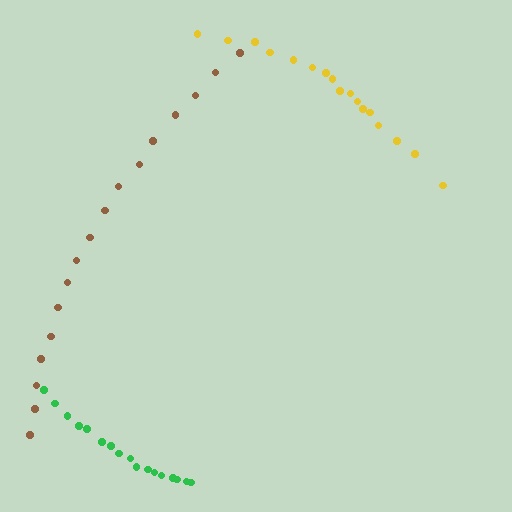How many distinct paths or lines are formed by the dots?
There are 3 distinct paths.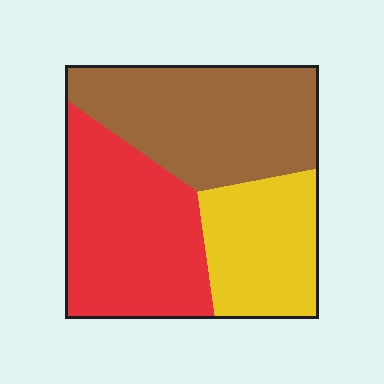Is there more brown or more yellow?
Brown.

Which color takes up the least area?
Yellow, at roughly 25%.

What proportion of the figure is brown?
Brown takes up about three eighths (3/8) of the figure.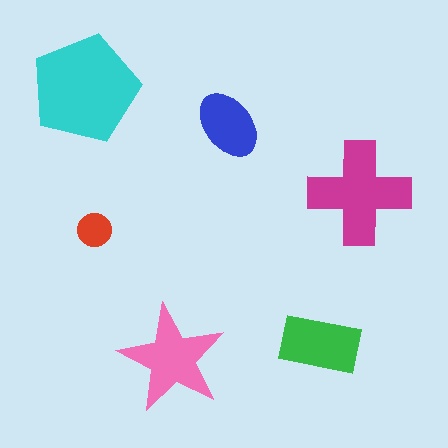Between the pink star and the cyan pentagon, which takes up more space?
The cyan pentagon.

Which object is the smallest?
The red circle.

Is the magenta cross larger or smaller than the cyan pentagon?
Smaller.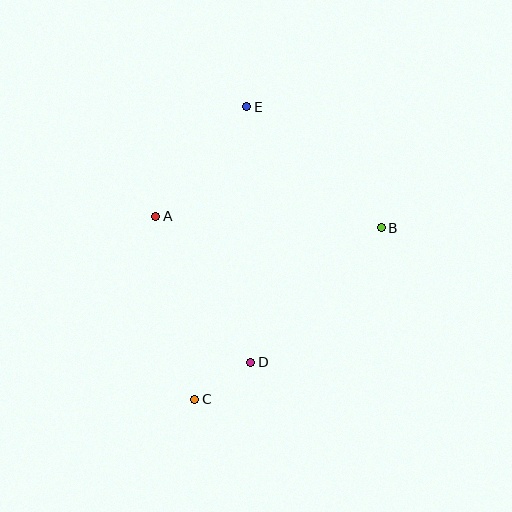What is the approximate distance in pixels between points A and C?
The distance between A and C is approximately 187 pixels.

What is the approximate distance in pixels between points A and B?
The distance between A and B is approximately 226 pixels.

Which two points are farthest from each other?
Points C and E are farthest from each other.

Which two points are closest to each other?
Points C and D are closest to each other.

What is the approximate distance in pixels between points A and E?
The distance between A and E is approximately 143 pixels.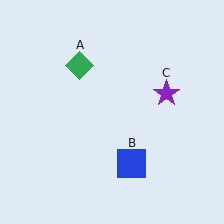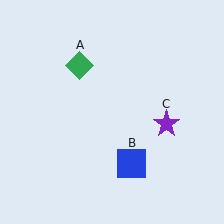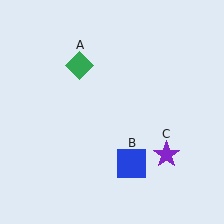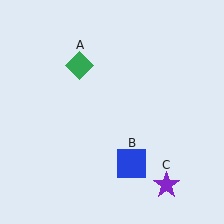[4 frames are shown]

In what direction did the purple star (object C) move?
The purple star (object C) moved down.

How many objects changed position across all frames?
1 object changed position: purple star (object C).